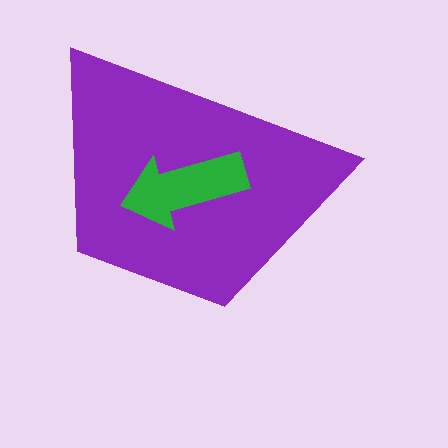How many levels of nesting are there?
2.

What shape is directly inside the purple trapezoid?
The green arrow.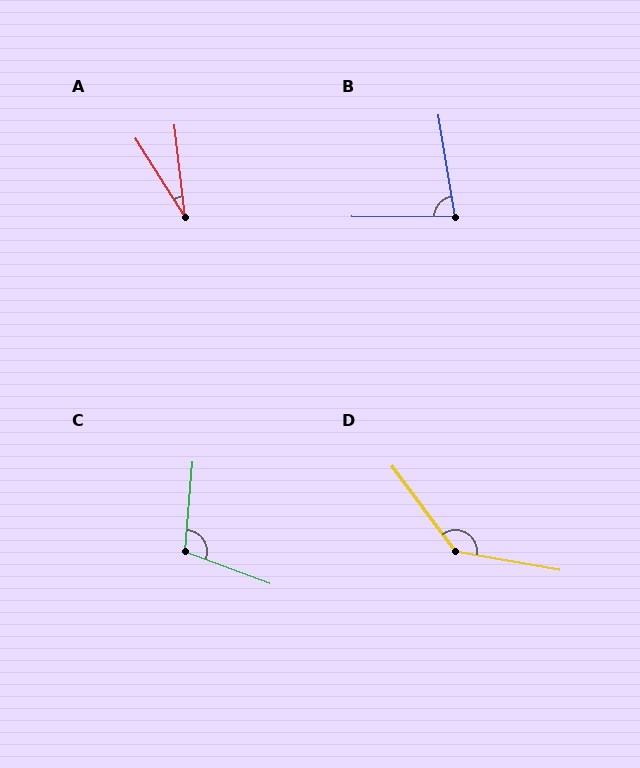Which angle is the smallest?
A, at approximately 26 degrees.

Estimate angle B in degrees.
Approximately 80 degrees.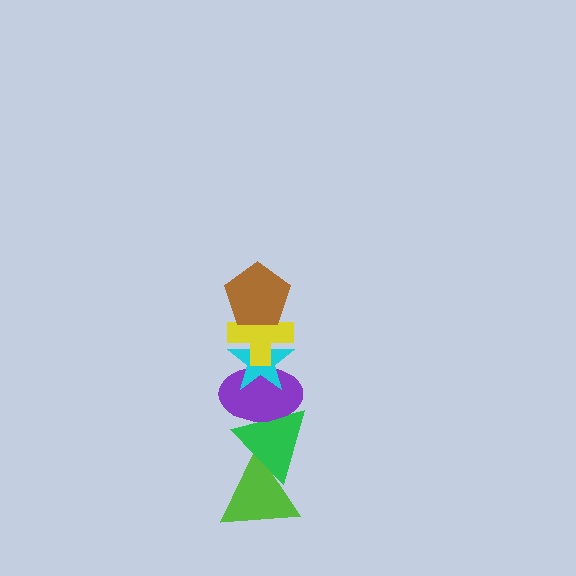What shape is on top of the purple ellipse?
The cyan star is on top of the purple ellipse.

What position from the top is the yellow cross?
The yellow cross is 2nd from the top.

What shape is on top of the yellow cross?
The brown pentagon is on top of the yellow cross.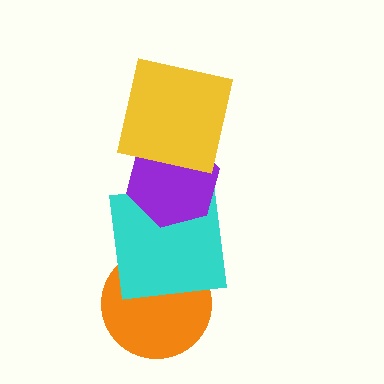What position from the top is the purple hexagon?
The purple hexagon is 2nd from the top.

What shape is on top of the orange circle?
The cyan square is on top of the orange circle.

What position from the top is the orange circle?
The orange circle is 4th from the top.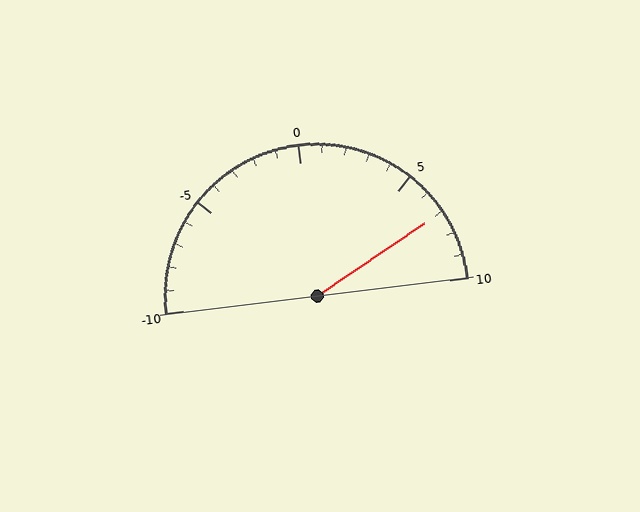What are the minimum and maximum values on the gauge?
The gauge ranges from -10 to 10.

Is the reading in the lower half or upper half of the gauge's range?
The reading is in the upper half of the range (-10 to 10).